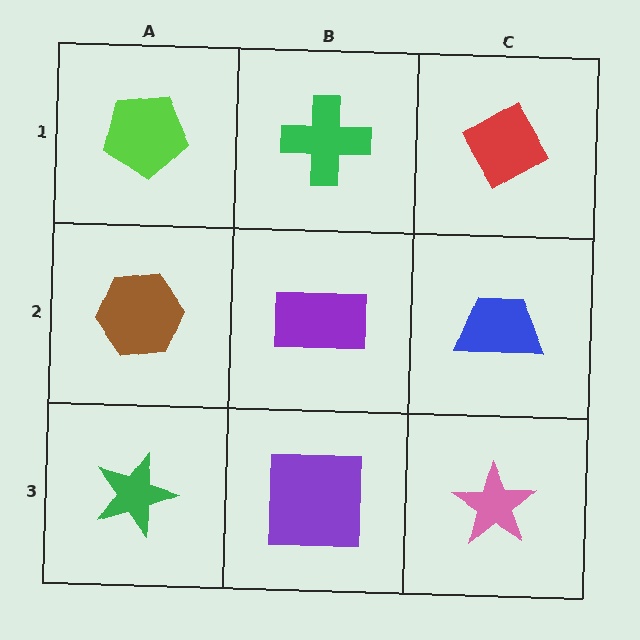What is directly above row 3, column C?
A blue trapezoid.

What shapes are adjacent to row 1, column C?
A blue trapezoid (row 2, column C), a green cross (row 1, column B).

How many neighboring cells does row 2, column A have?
3.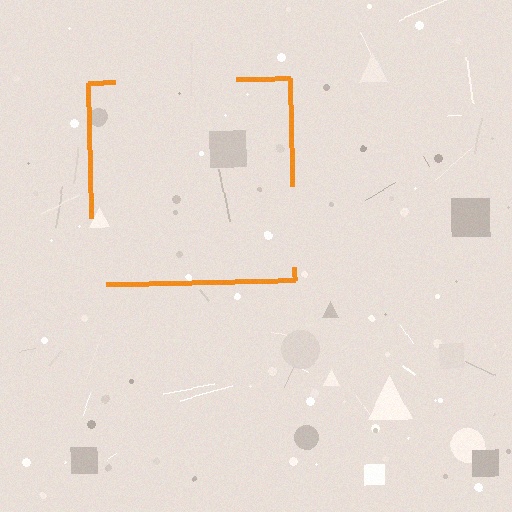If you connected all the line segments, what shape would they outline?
They would outline a square.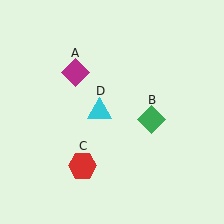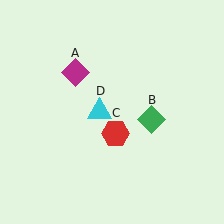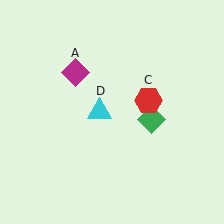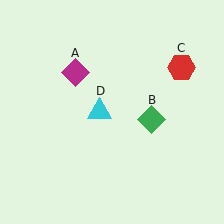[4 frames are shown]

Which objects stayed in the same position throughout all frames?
Magenta diamond (object A) and green diamond (object B) and cyan triangle (object D) remained stationary.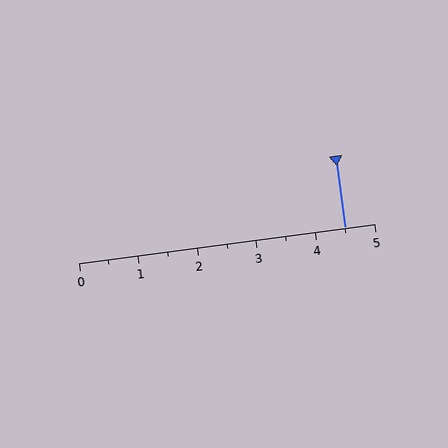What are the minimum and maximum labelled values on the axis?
The axis runs from 0 to 5.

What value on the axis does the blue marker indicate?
The marker indicates approximately 4.5.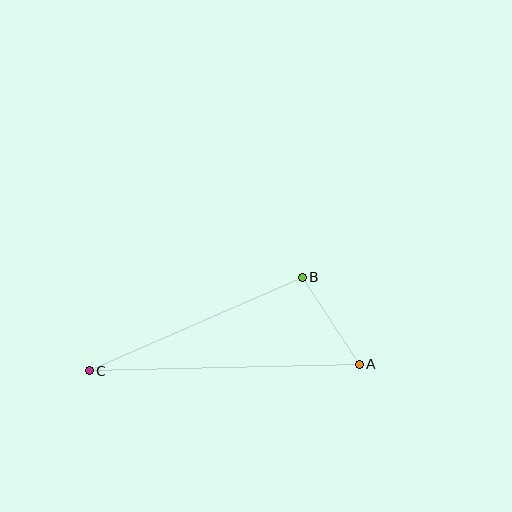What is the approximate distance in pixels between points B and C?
The distance between B and C is approximately 233 pixels.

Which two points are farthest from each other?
Points A and C are farthest from each other.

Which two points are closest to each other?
Points A and B are closest to each other.